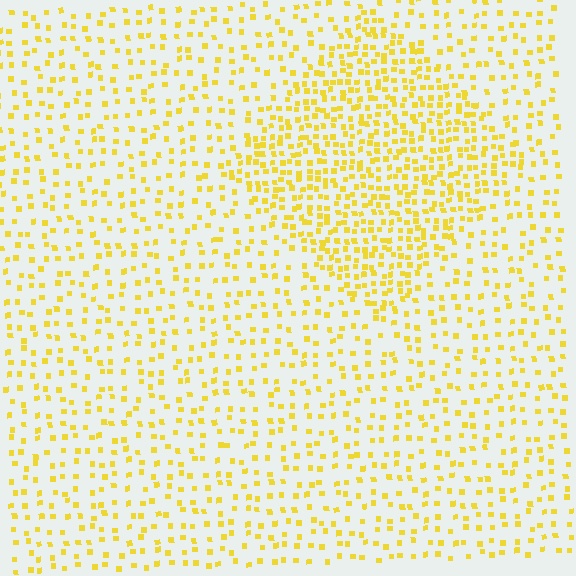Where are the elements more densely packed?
The elements are more densely packed inside the diamond boundary.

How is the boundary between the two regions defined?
The boundary is defined by a change in element density (approximately 2.1x ratio). All elements are the same color, size, and shape.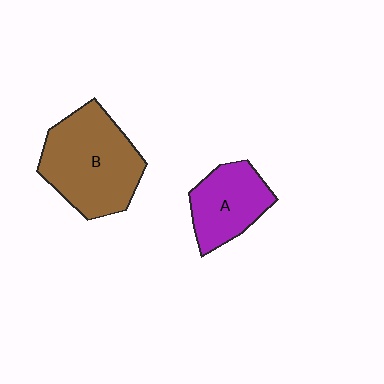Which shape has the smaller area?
Shape A (purple).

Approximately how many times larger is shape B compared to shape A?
Approximately 1.6 times.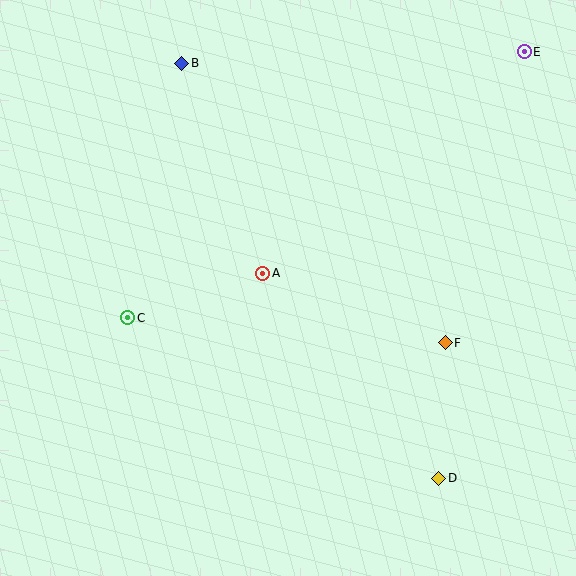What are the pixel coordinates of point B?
Point B is at (182, 64).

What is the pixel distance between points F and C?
The distance between F and C is 319 pixels.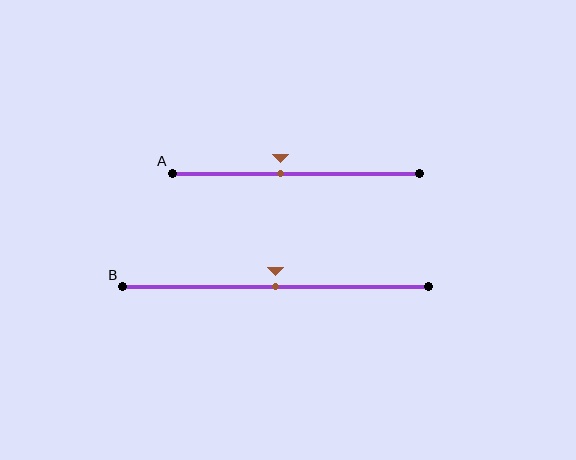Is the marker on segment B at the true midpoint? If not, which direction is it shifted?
Yes, the marker on segment B is at the true midpoint.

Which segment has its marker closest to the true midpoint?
Segment B has its marker closest to the true midpoint.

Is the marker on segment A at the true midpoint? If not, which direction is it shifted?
No, the marker on segment A is shifted to the left by about 6% of the segment length.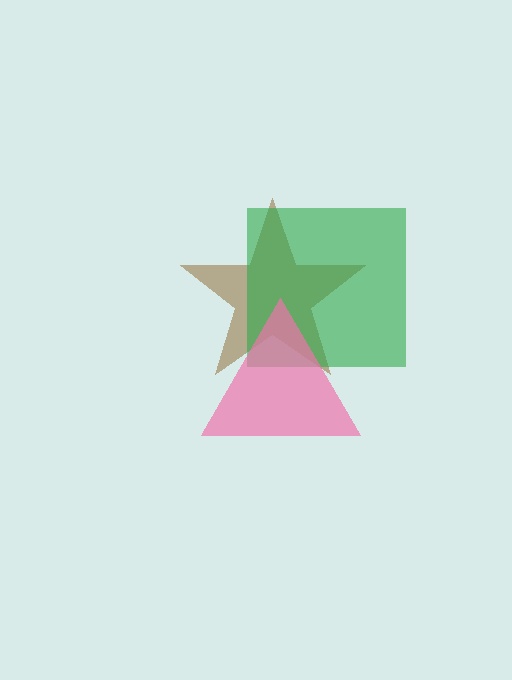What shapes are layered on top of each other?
The layered shapes are: a brown star, a green square, a pink triangle.